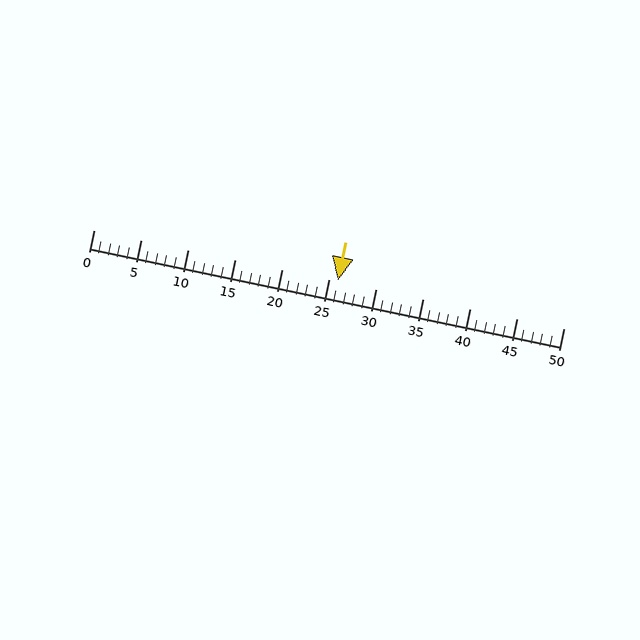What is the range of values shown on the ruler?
The ruler shows values from 0 to 50.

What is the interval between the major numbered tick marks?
The major tick marks are spaced 5 units apart.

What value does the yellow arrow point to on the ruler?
The yellow arrow points to approximately 26.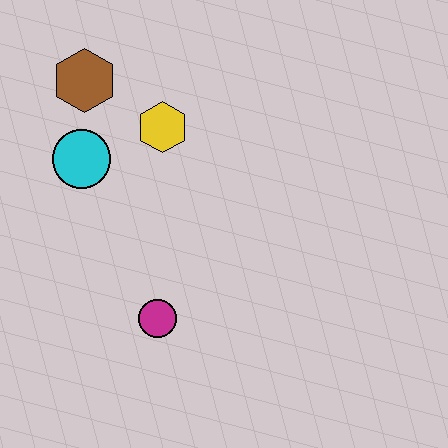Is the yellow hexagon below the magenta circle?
No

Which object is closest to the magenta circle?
The cyan circle is closest to the magenta circle.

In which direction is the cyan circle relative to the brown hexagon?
The cyan circle is below the brown hexagon.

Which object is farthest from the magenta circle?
The brown hexagon is farthest from the magenta circle.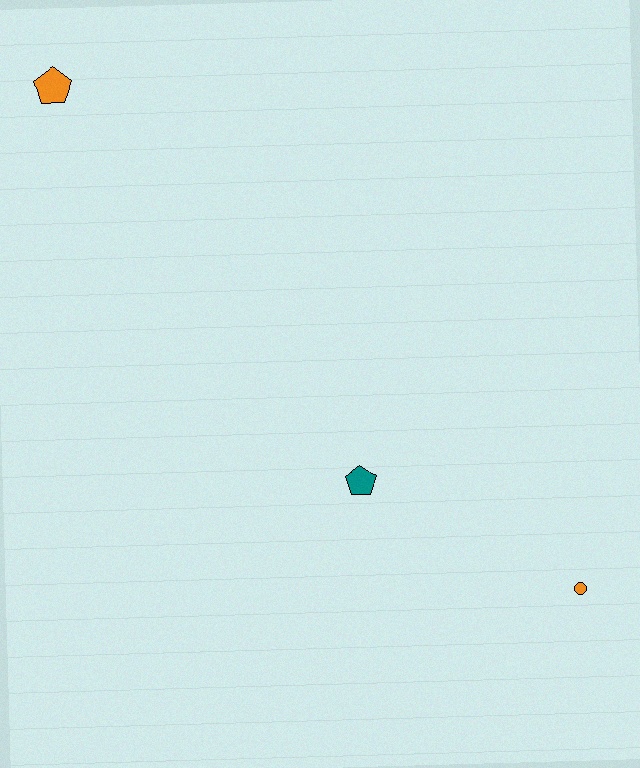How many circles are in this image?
There is 1 circle.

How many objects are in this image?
There are 3 objects.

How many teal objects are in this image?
There is 1 teal object.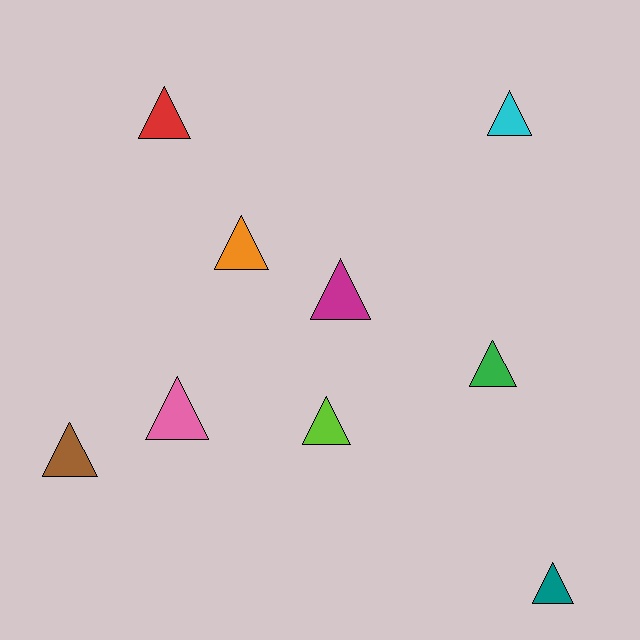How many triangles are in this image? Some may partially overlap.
There are 9 triangles.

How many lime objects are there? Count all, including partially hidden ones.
There is 1 lime object.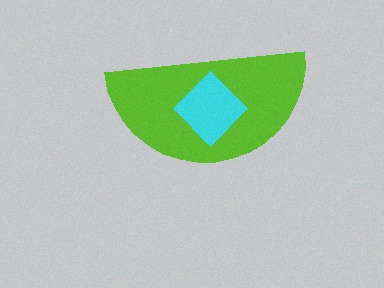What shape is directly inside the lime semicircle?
The cyan diamond.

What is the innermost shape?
The cyan diamond.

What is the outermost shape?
The lime semicircle.